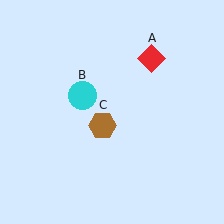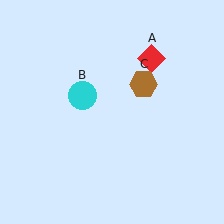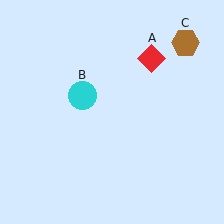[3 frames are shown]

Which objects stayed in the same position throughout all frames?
Red diamond (object A) and cyan circle (object B) remained stationary.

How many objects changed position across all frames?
1 object changed position: brown hexagon (object C).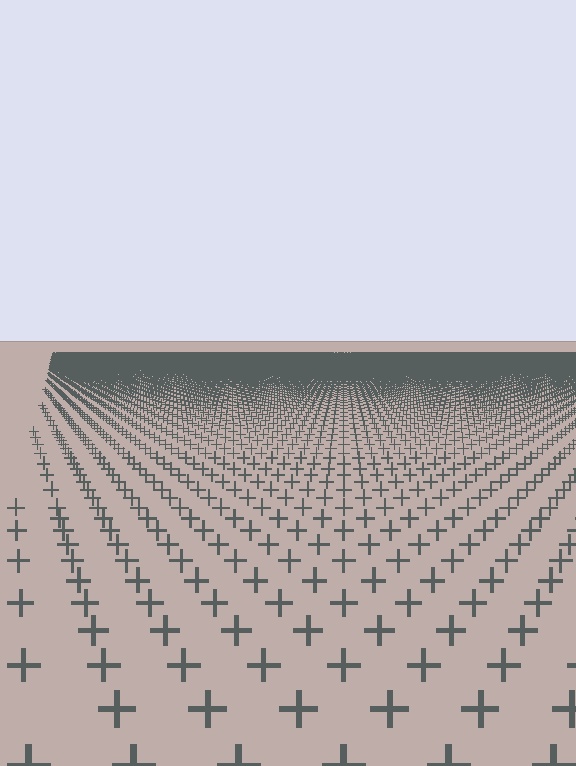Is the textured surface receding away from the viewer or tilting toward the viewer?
The surface is receding away from the viewer. Texture elements get smaller and denser toward the top.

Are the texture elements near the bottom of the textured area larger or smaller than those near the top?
Larger. Near the bottom, elements are closer to the viewer and appear at a bigger on-screen size.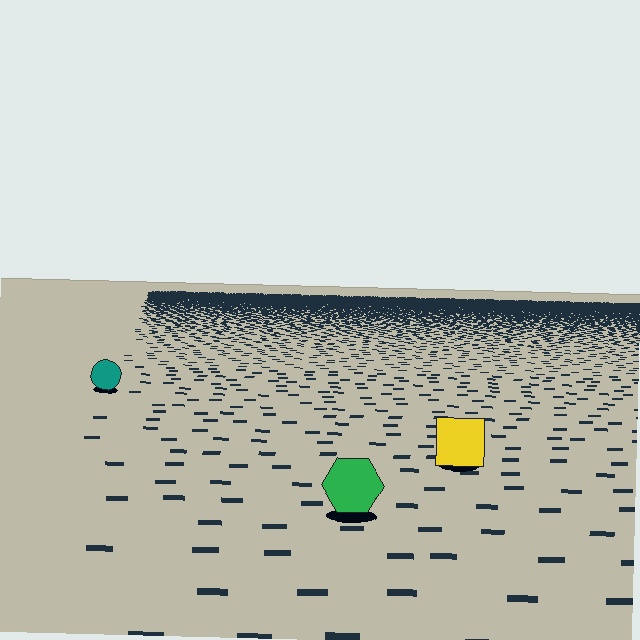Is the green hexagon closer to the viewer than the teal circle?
Yes. The green hexagon is closer — you can tell from the texture gradient: the ground texture is coarser near it.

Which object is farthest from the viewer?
The teal circle is farthest from the viewer. It appears smaller and the ground texture around it is denser.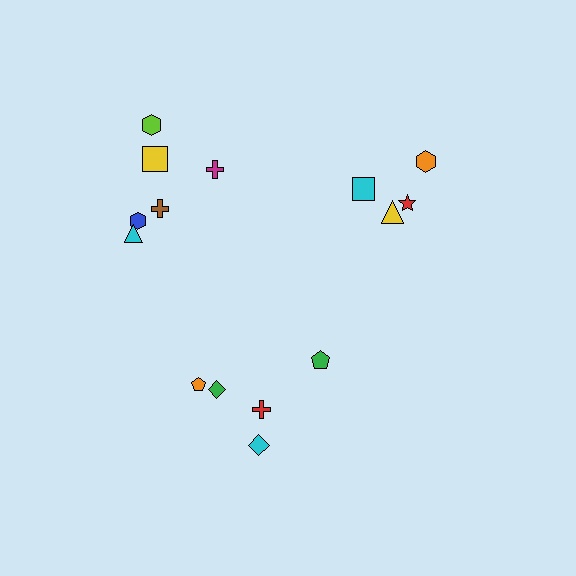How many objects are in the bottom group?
There are 5 objects.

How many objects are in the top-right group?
There are 4 objects.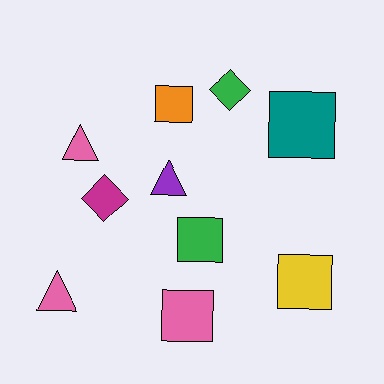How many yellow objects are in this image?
There is 1 yellow object.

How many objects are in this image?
There are 10 objects.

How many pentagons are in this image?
There are no pentagons.